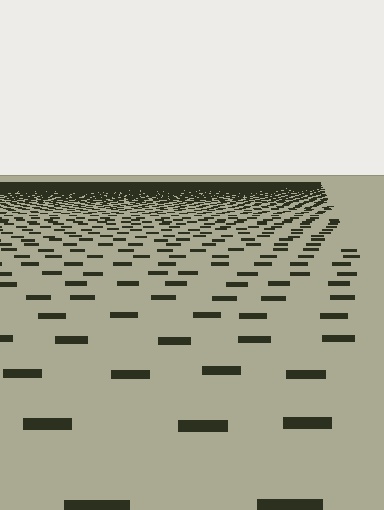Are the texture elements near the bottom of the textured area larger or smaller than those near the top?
Larger. Near the bottom, elements are closer to the viewer and appear at a bigger on-screen size.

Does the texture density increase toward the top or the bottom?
Density increases toward the top.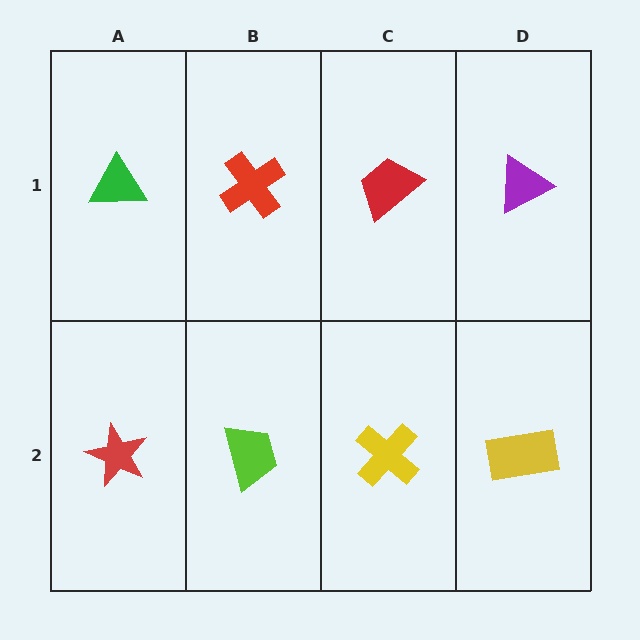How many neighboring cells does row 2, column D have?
2.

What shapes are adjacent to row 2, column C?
A red trapezoid (row 1, column C), a lime trapezoid (row 2, column B), a yellow rectangle (row 2, column D).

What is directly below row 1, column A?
A red star.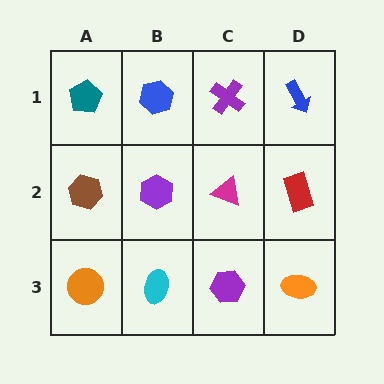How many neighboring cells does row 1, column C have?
3.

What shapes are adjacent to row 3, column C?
A magenta triangle (row 2, column C), a cyan ellipse (row 3, column B), an orange ellipse (row 3, column D).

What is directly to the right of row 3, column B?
A purple hexagon.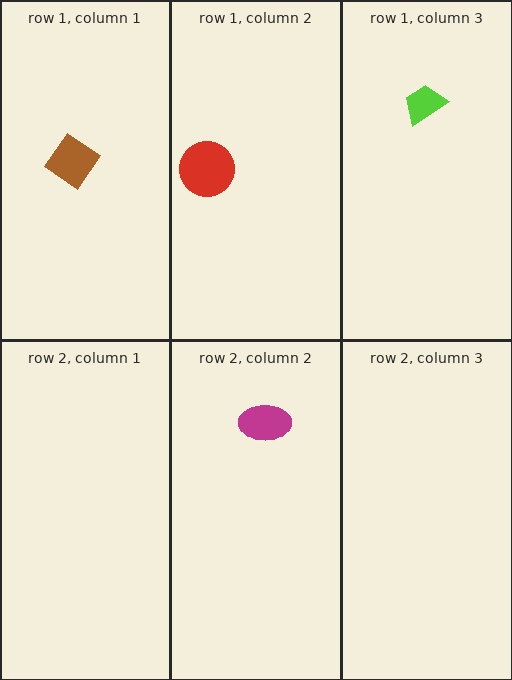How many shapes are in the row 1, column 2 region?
1.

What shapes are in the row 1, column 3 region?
The lime trapezoid.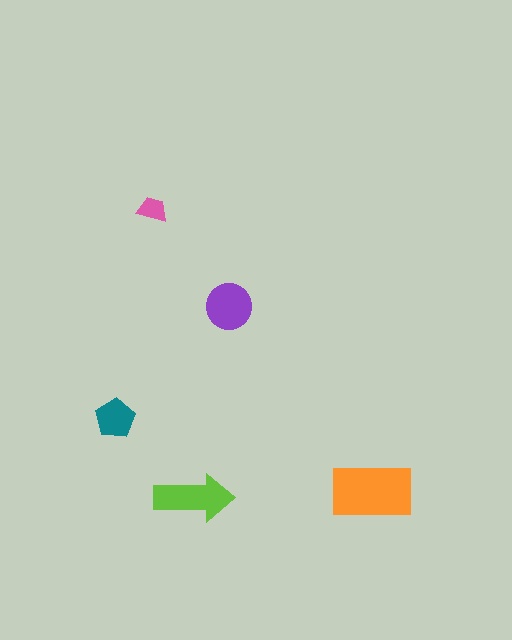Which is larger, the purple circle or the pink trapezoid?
The purple circle.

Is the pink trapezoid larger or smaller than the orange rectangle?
Smaller.